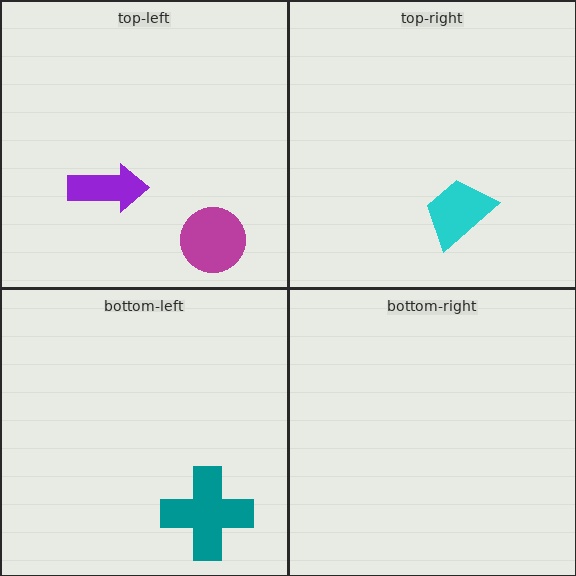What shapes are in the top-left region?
The magenta circle, the purple arrow.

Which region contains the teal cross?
The bottom-left region.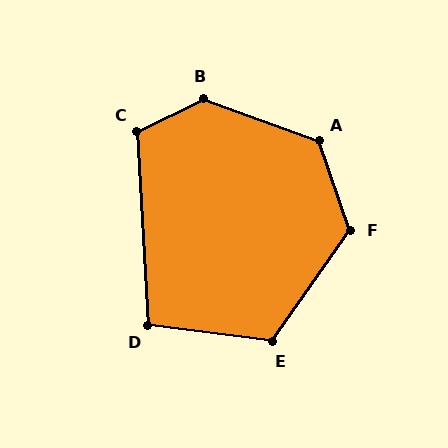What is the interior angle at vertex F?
Approximately 126 degrees (obtuse).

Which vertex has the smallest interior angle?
D, at approximately 101 degrees.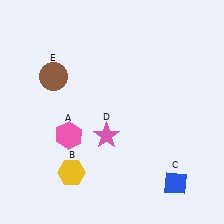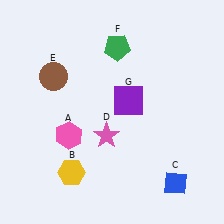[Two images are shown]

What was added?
A green pentagon (F), a purple square (G) were added in Image 2.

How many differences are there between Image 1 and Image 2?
There are 2 differences between the two images.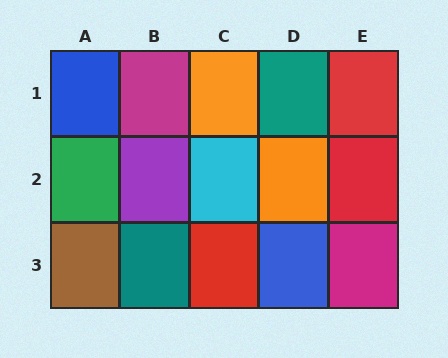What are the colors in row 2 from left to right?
Green, purple, cyan, orange, red.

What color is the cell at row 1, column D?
Teal.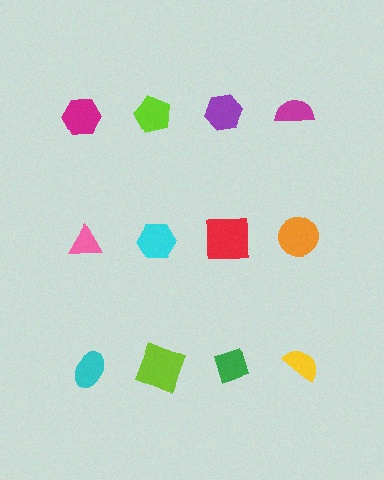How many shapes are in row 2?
4 shapes.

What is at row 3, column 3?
A green diamond.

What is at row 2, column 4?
An orange circle.